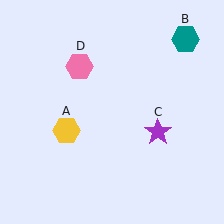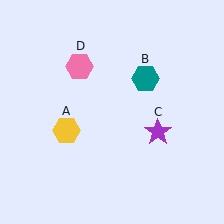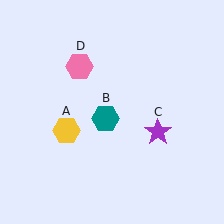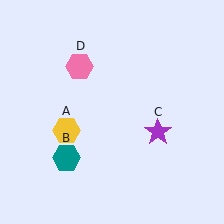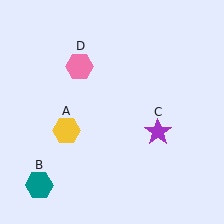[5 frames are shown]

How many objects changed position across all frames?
1 object changed position: teal hexagon (object B).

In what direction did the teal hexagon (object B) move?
The teal hexagon (object B) moved down and to the left.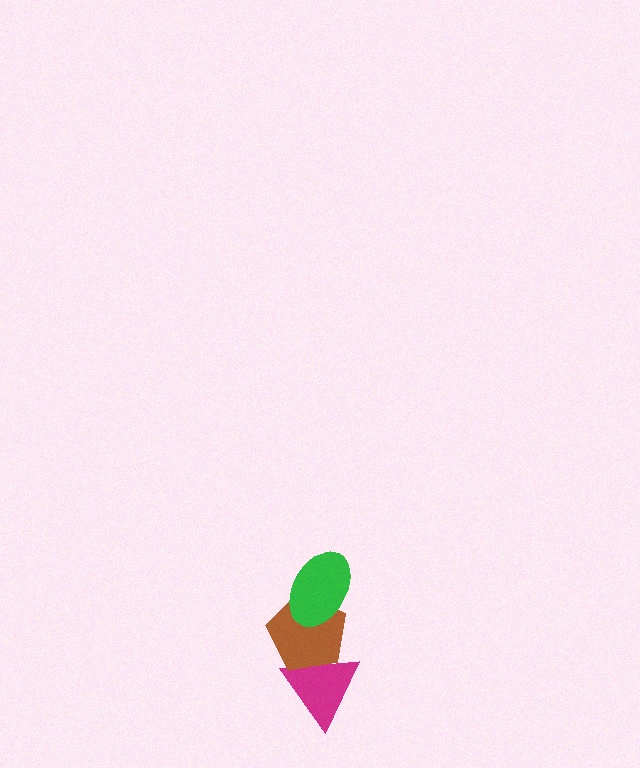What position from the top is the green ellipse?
The green ellipse is 1st from the top.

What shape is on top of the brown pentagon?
The green ellipse is on top of the brown pentagon.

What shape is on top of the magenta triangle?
The brown pentagon is on top of the magenta triangle.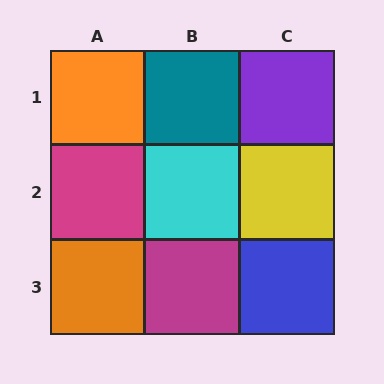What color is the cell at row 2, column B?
Cyan.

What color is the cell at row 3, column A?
Orange.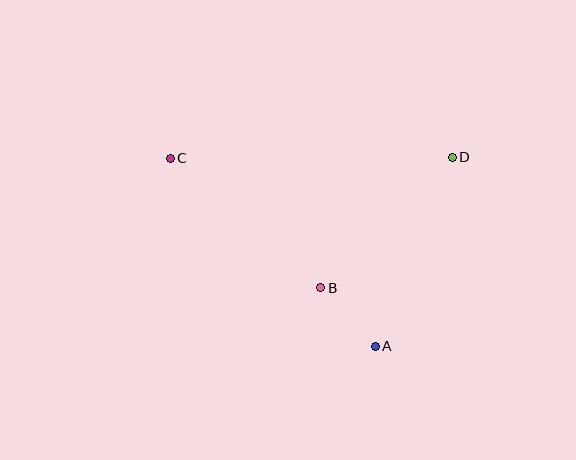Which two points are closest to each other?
Points A and B are closest to each other.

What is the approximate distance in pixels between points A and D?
The distance between A and D is approximately 204 pixels.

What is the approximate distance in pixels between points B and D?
The distance between B and D is approximately 186 pixels.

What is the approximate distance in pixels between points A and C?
The distance between A and C is approximately 278 pixels.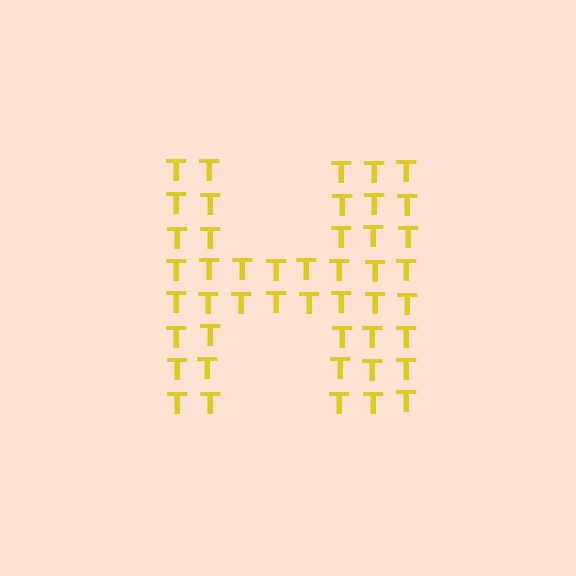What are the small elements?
The small elements are letter T's.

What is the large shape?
The large shape is the letter H.